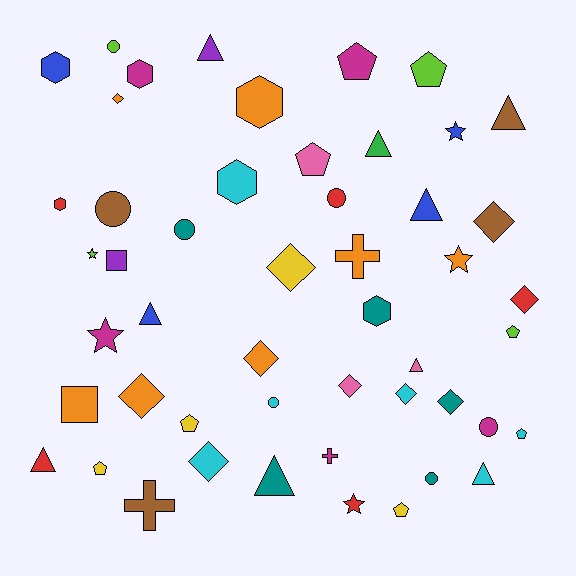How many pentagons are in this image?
There are 8 pentagons.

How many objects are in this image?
There are 50 objects.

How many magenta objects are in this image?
There are 5 magenta objects.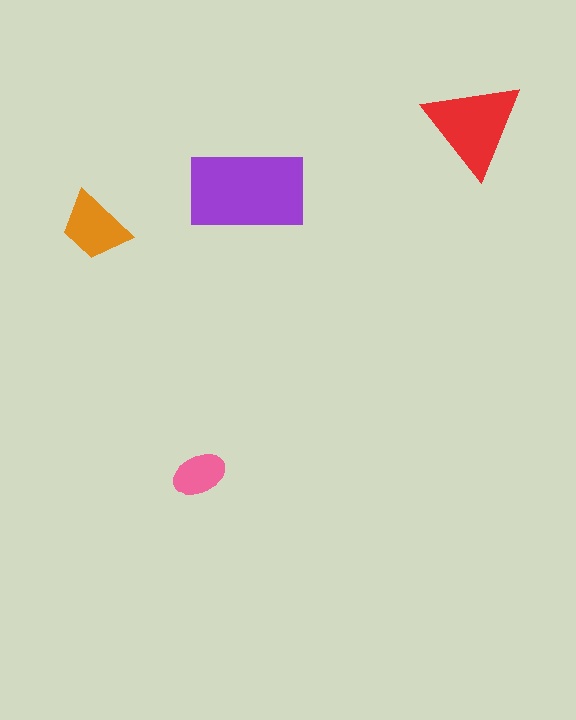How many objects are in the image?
There are 4 objects in the image.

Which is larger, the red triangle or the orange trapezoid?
The red triangle.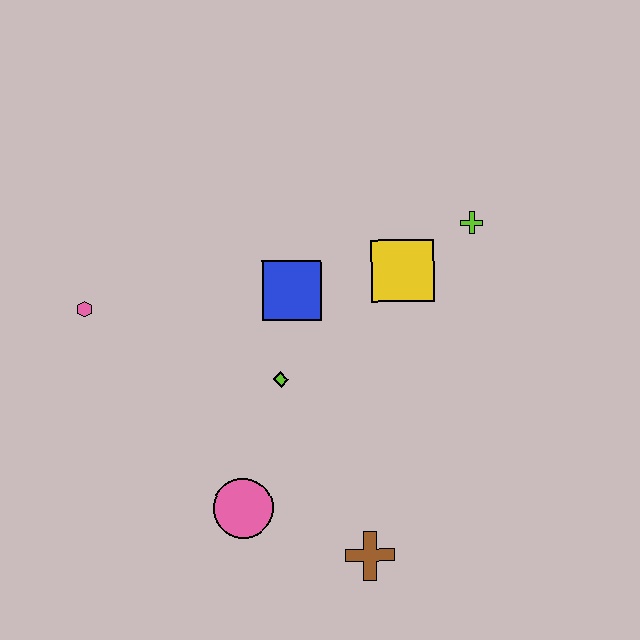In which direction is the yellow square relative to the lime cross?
The yellow square is to the left of the lime cross.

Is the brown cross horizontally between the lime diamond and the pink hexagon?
No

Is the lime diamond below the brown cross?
No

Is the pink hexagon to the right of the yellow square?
No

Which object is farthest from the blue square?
The brown cross is farthest from the blue square.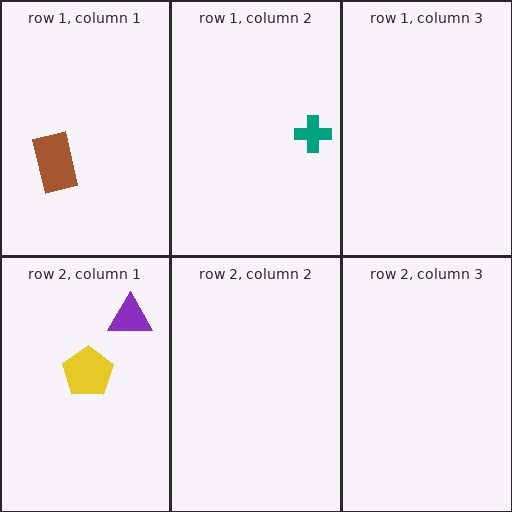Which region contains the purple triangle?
The row 2, column 1 region.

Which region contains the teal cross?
The row 1, column 2 region.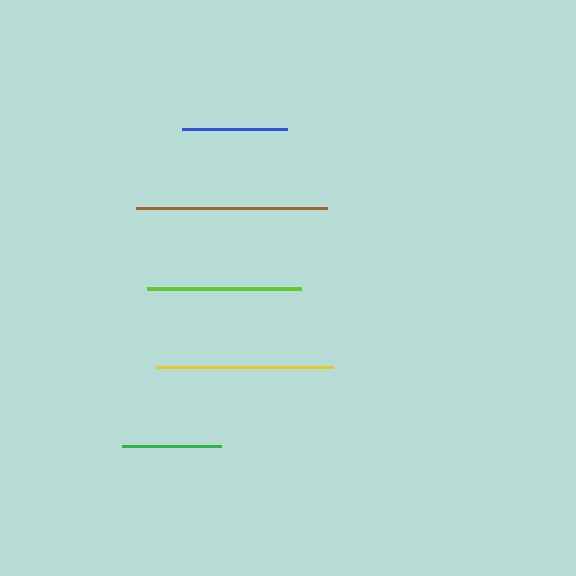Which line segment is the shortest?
The green line is the shortest at approximately 99 pixels.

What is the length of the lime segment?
The lime segment is approximately 154 pixels long.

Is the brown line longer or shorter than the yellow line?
The brown line is longer than the yellow line.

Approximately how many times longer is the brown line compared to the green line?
The brown line is approximately 1.9 times the length of the green line.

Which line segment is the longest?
The brown line is the longest at approximately 191 pixels.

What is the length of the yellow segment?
The yellow segment is approximately 177 pixels long.